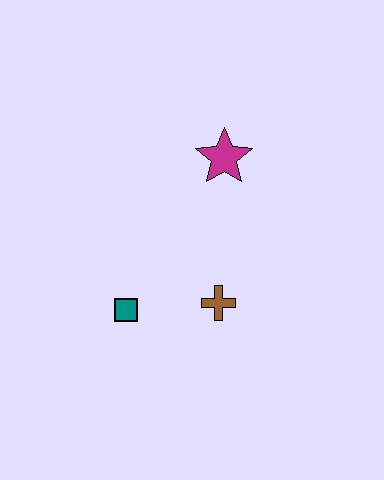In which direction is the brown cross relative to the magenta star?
The brown cross is below the magenta star.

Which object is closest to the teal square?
The brown cross is closest to the teal square.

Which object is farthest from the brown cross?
The magenta star is farthest from the brown cross.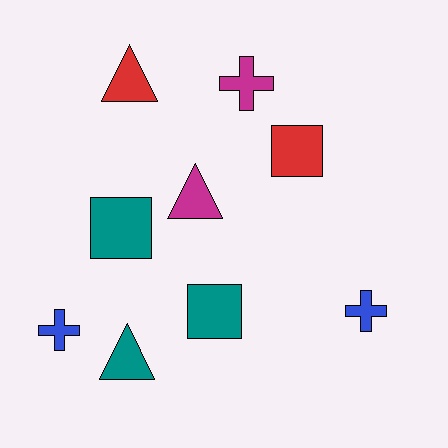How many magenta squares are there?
There are no magenta squares.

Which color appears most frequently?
Teal, with 3 objects.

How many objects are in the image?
There are 9 objects.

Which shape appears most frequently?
Cross, with 3 objects.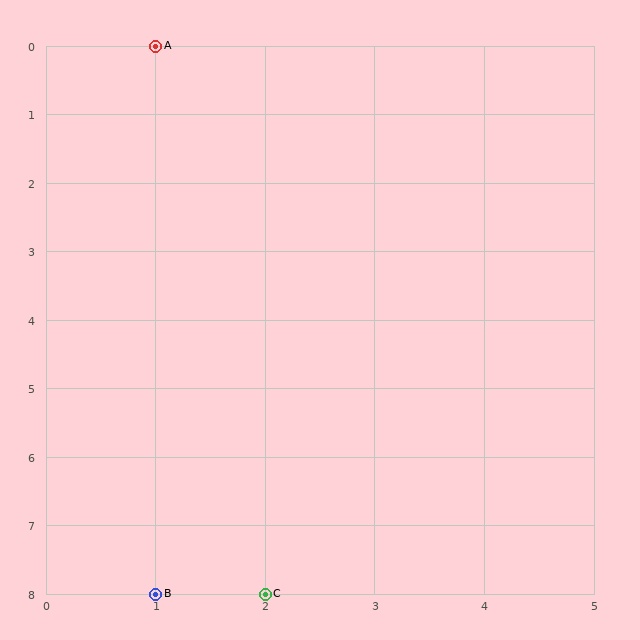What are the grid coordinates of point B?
Point B is at grid coordinates (1, 8).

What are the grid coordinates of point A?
Point A is at grid coordinates (1, 0).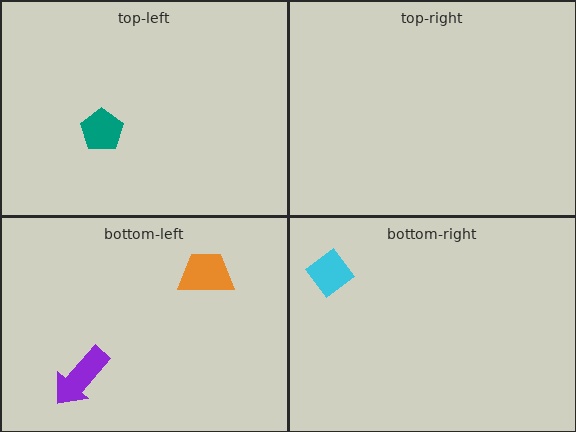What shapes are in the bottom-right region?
The cyan diamond.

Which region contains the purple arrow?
The bottom-left region.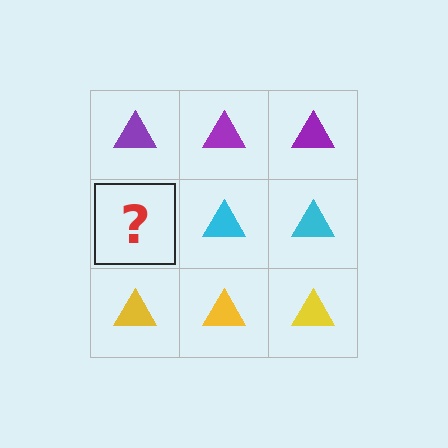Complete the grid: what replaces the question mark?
The question mark should be replaced with a cyan triangle.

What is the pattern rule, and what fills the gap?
The rule is that each row has a consistent color. The gap should be filled with a cyan triangle.